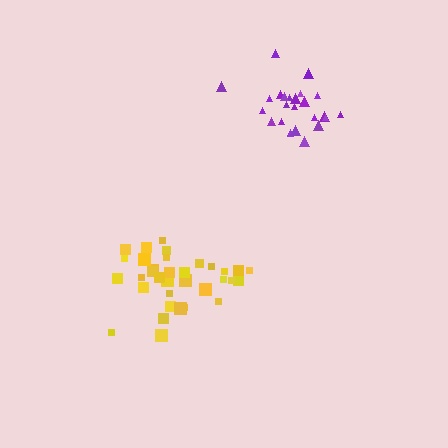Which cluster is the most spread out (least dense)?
Yellow.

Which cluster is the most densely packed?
Purple.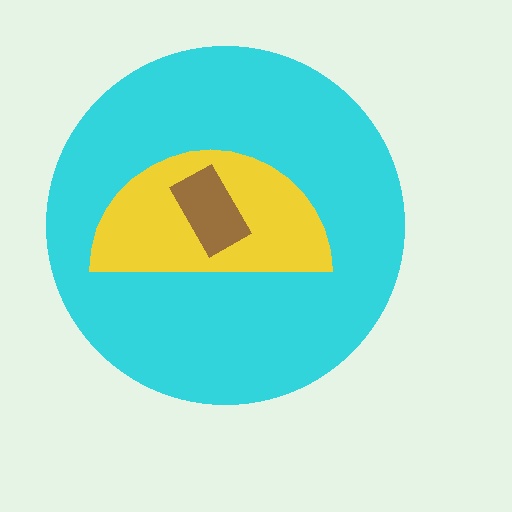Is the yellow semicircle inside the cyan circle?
Yes.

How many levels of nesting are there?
3.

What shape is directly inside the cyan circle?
The yellow semicircle.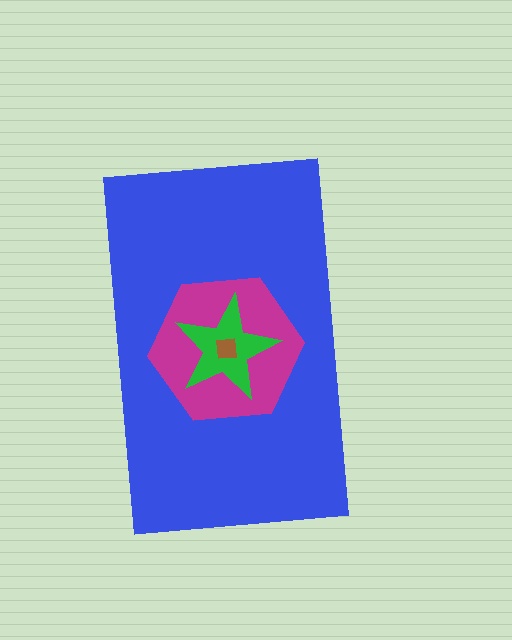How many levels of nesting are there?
4.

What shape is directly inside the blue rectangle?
The magenta hexagon.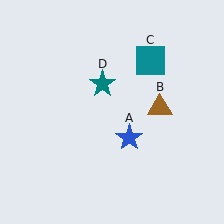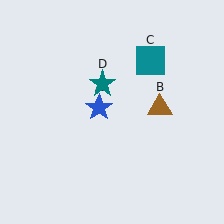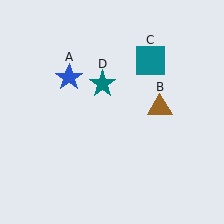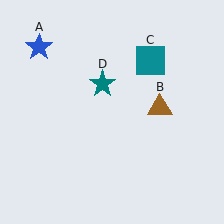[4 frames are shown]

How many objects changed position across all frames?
1 object changed position: blue star (object A).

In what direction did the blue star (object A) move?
The blue star (object A) moved up and to the left.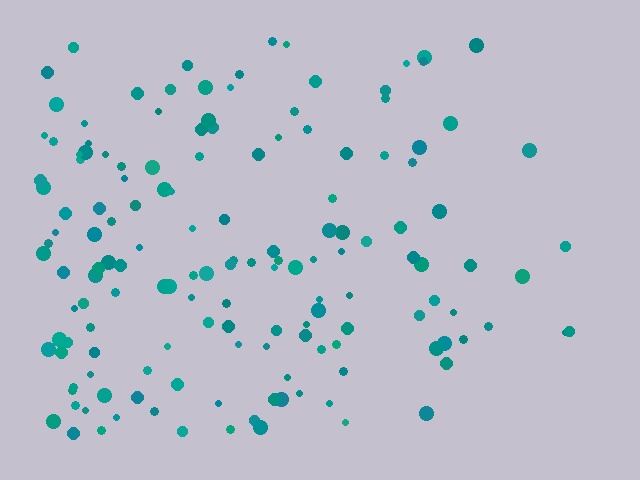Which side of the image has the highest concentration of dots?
The left.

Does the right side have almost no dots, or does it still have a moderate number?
Still a moderate number, just noticeably fewer than the left.